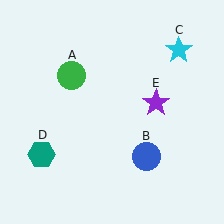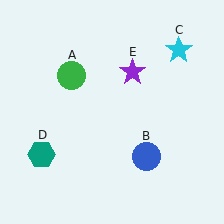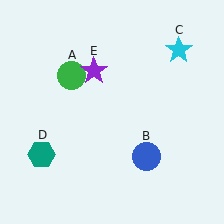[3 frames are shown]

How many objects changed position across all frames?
1 object changed position: purple star (object E).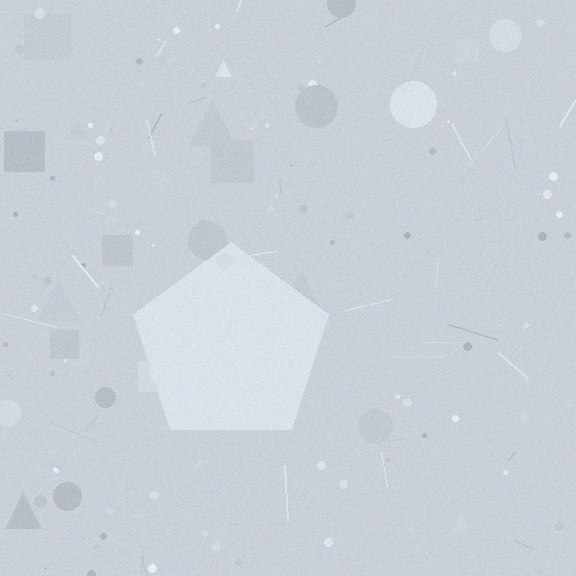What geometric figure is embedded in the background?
A pentagon is embedded in the background.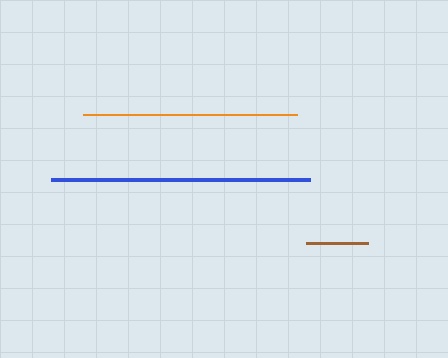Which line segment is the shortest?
The brown line is the shortest at approximately 62 pixels.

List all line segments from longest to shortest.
From longest to shortest: blue, orange, brown.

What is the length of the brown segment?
The brown segment is approximately 62 pixels long.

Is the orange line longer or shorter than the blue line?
The blue line is longer than the orange line.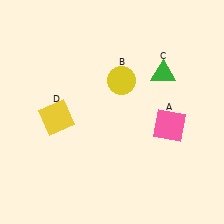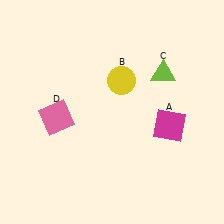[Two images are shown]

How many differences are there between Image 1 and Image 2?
There are 3 differences between the two images.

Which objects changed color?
A changed from pink to magenta. C changed from green to lime. D changed from yellow to pink.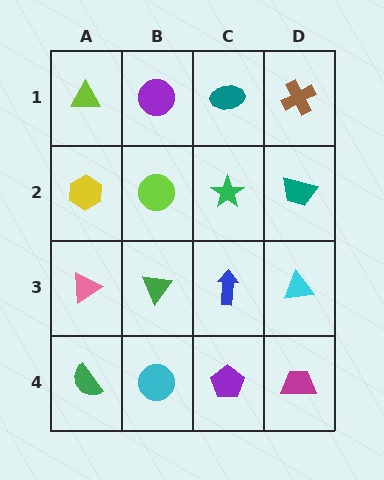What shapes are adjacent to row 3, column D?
A teal trapezoid (row 2, column D), a magenta trapezoid (row 4, column D), a blue arrow (row 3, column C).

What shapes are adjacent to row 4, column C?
A blue arrow (row 3, column C), a cyan circle (row 4, column B), a magenta trapezoid (row 4, column D).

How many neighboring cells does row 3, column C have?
4.